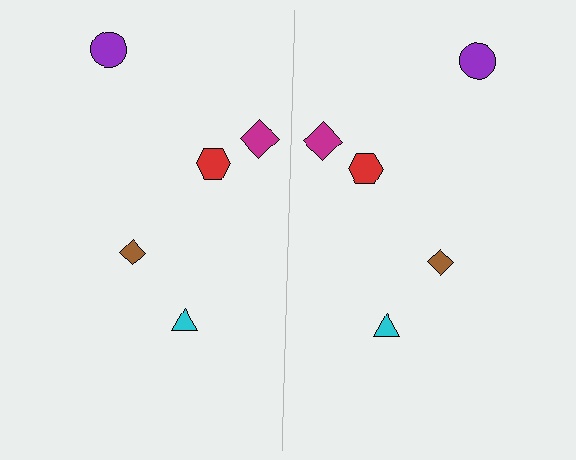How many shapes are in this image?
There are 10 shapes in this image.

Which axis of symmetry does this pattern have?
The pattern has a vertical axis of symmetry running through the center of the image.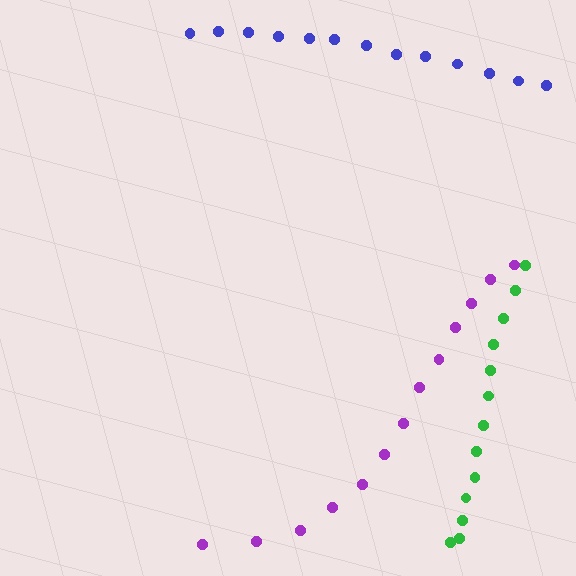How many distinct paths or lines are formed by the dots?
There are 3 distinct paths.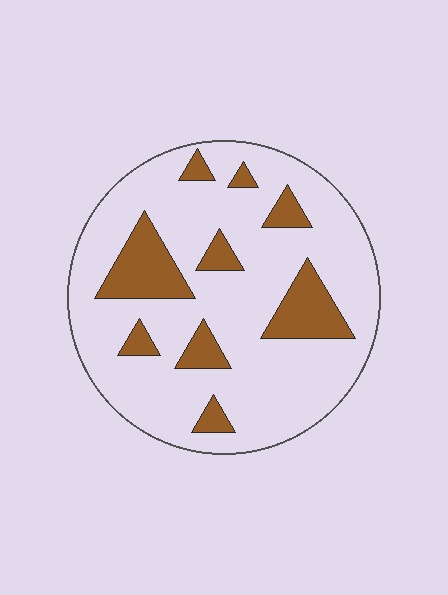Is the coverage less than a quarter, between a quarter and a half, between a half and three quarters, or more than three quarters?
Less than a quarter.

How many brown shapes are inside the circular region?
9.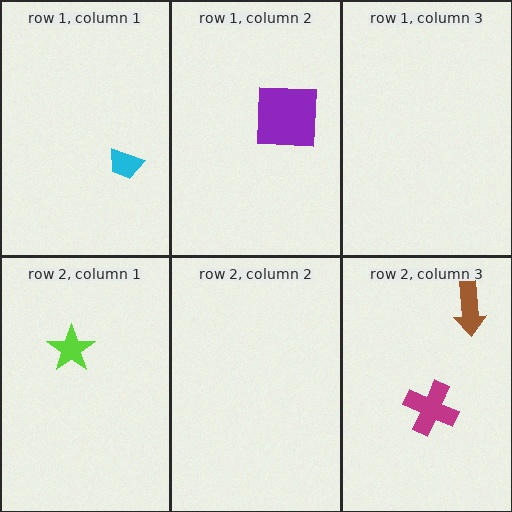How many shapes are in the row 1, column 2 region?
1.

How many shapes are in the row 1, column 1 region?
1.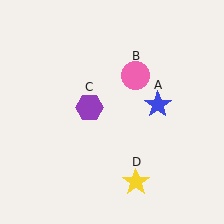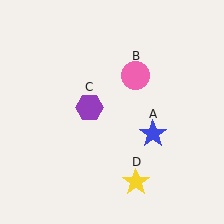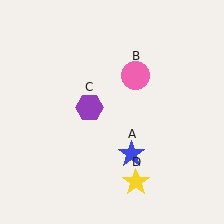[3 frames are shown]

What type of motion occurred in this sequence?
The blue star (object A) rotated clockwise around the center of the scene.